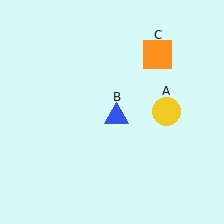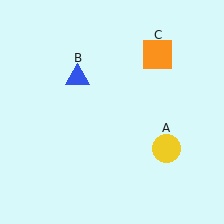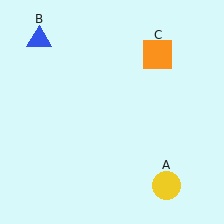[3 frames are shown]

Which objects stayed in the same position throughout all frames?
Orange square (object C) remained stationary.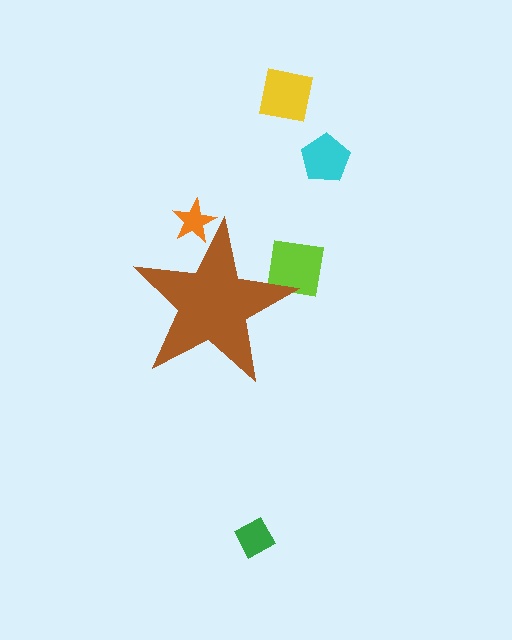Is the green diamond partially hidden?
No, the green diamond is fully visible.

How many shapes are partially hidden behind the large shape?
2 shapes are partially hidden.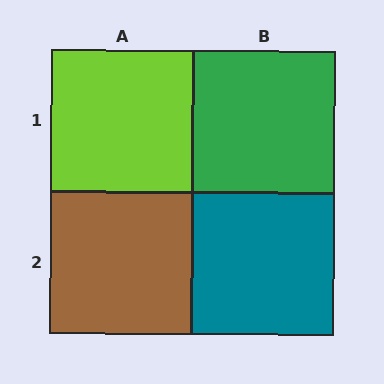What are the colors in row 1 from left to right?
Lime, green.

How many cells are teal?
1 cell is teal.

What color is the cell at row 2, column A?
Brown.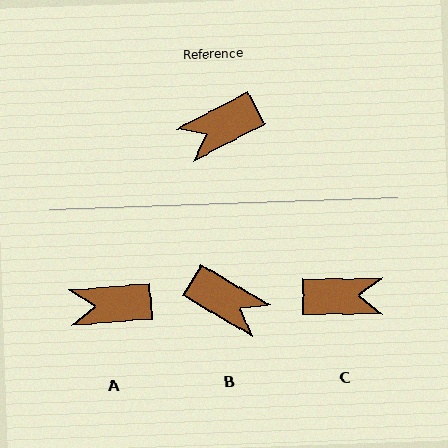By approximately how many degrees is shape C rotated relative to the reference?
Approximately 153 degrees counter-clockwise.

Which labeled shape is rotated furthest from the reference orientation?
C, about 153 degrees away.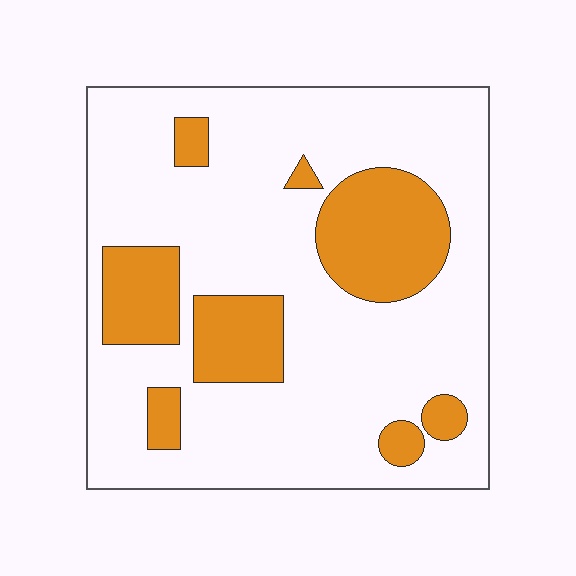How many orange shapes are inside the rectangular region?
8.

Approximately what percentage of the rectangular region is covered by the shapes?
Approximately 25%.